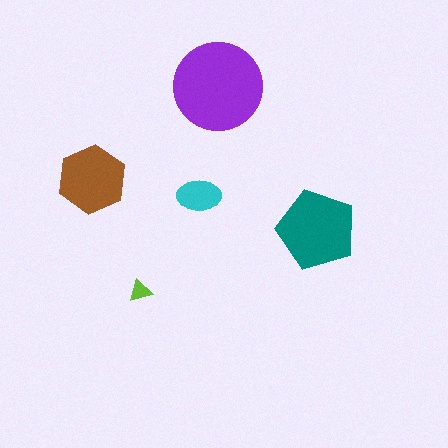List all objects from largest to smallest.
The purple circle, the teal pentagon, the brown hexagon, the cyan ellipse, the lime triangle.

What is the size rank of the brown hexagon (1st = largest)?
3rd.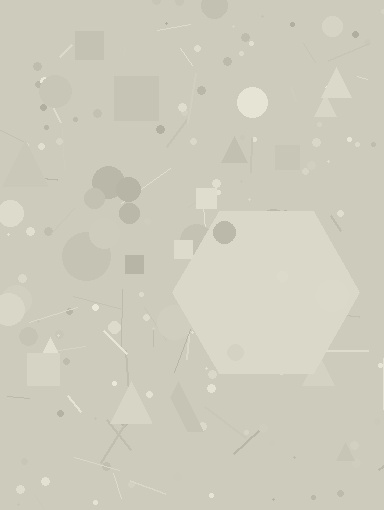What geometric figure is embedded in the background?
A hexagon is embedded in the background.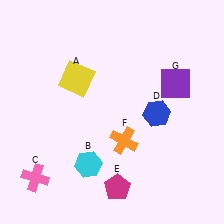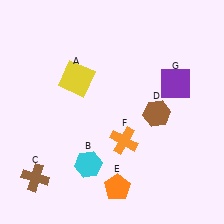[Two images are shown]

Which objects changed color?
C changed from pink to brown. D changed from blue to brown. E changed from magenta to orange.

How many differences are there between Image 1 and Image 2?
There are 3 differences between the two images.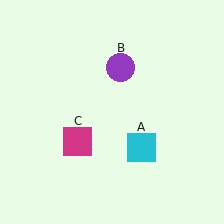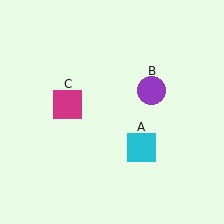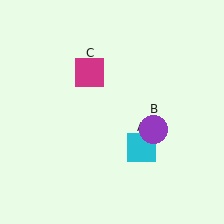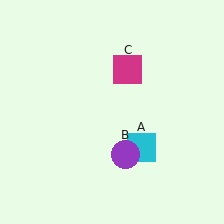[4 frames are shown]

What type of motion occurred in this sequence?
The purple circle (object B), magenta square (object C) rotated clockwise around the center of the scene.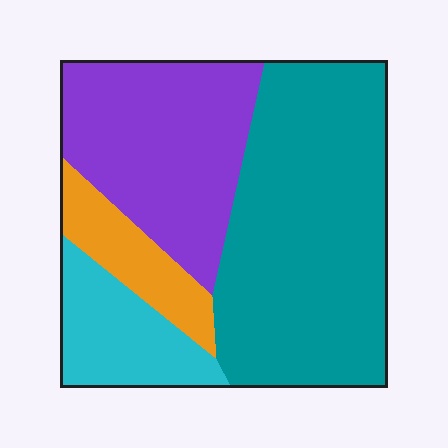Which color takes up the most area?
Teal, at roughly 45%.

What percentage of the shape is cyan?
Cyan takes up about one eighth (1/8) of the shape.